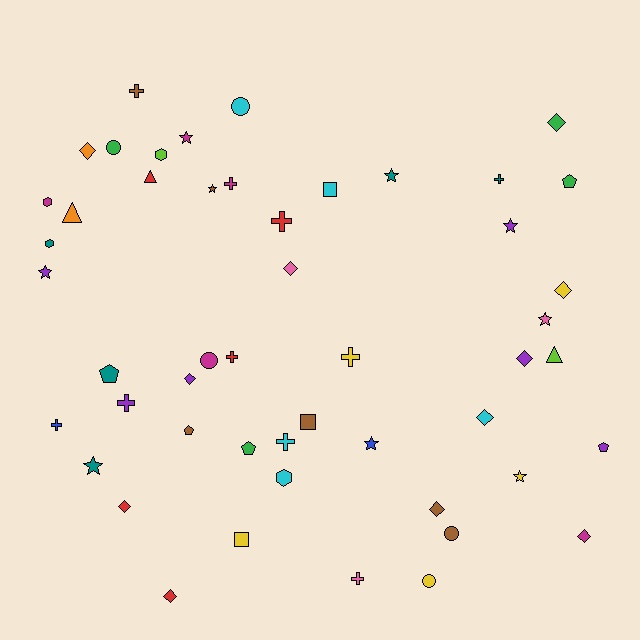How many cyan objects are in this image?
There are 5 cyan objects.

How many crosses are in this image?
There are 10 crosses.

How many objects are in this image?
There are 50 objects.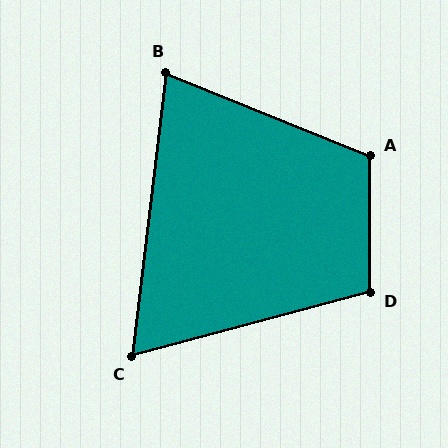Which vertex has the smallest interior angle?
C, at approximately 68 degrees.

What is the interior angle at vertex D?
Approximately 105 degrees (obtuse).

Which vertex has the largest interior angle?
A, at approximately 112 degrees.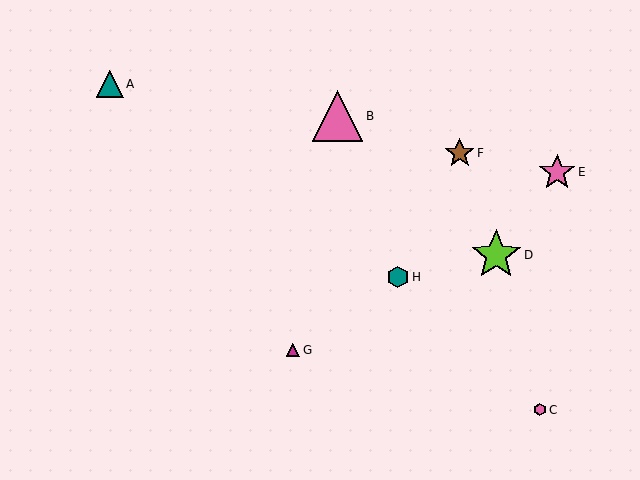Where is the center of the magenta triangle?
The center of the magenta triangle is at (293, 350).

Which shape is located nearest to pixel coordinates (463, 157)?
The brown star (labeled F) at (460, 153) is nearest to that location.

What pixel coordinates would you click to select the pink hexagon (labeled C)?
Click at (540, 410) to select the pink hexagon C.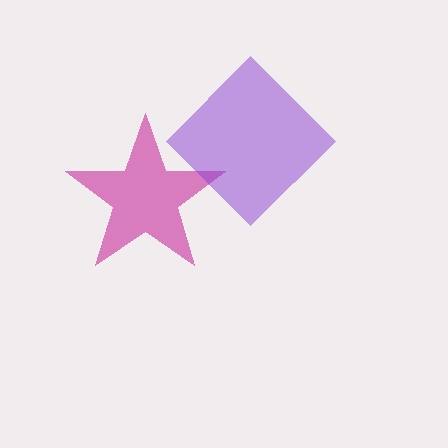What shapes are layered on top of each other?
The layered shapes are: a magenta star, a purple diamond.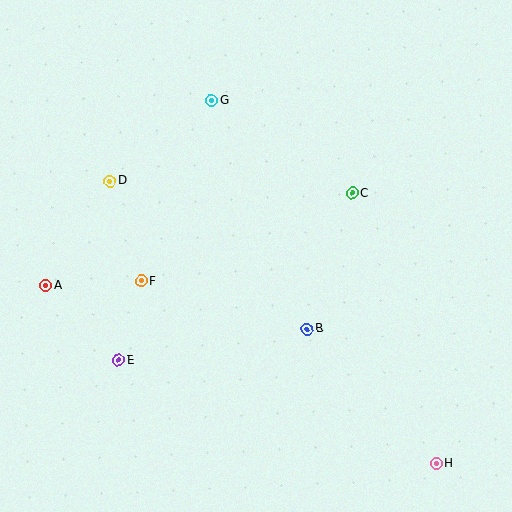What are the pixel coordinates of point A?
Point A is at (46, 285).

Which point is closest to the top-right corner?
Point C is closest to the top-right corner.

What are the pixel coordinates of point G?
Point G is at (211, 101).